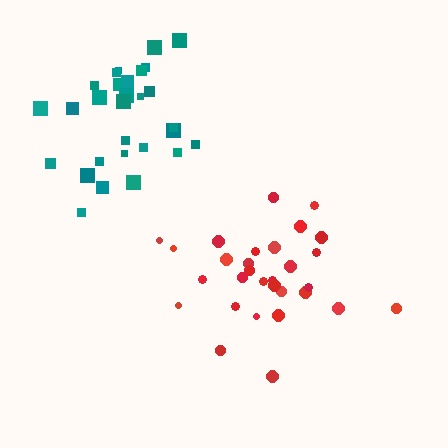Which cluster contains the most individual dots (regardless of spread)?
Red (30).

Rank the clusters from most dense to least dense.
red, teal.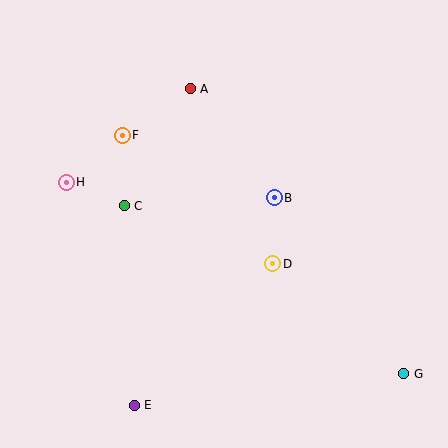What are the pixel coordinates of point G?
Point G is at (404, 374).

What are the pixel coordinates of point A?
Point A is at (190, 89).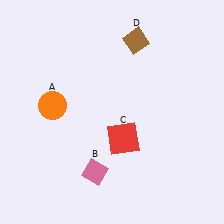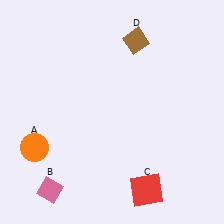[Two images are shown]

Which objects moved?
The objects that moved are: the orange circle (A), the pink diamond (B), the red square (C).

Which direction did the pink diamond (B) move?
The pink diamond (B) moved left.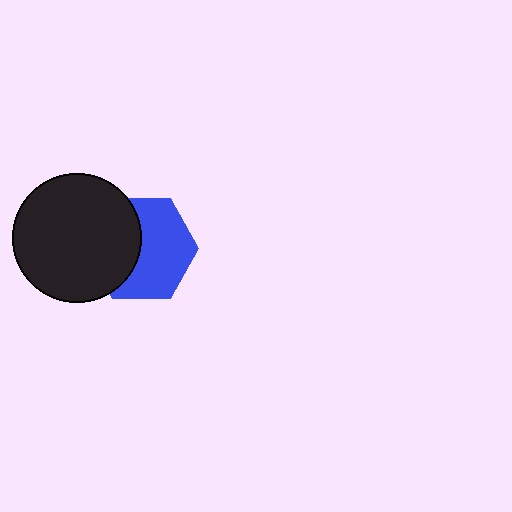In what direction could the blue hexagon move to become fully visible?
The blue hexagon could move right. That would shift it out from behind the black circle entirely.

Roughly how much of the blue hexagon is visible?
About half of it is visible (roughly 59%).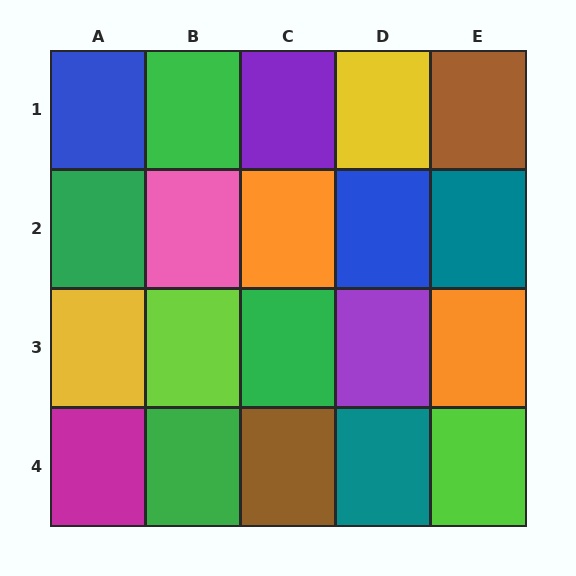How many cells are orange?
2 cells are orange.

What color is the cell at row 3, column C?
Green.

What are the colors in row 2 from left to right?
Green, pink, orange, blue, teal.